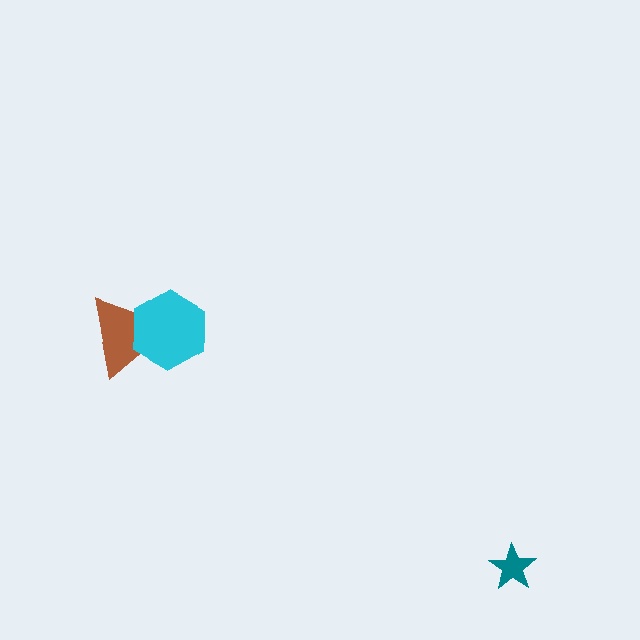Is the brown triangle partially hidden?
Yes, it is partially covered by another shape.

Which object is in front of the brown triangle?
The cyan hexagon is in front of the brown triangle.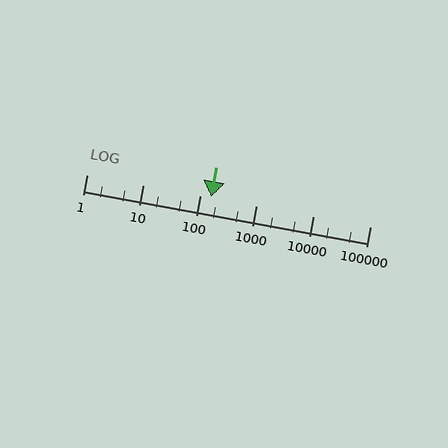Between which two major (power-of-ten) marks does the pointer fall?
The pointer is between 100 and 1000.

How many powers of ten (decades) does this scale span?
The scale spans 5 decades, from 1 to 100000.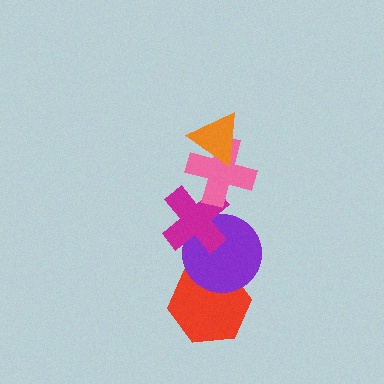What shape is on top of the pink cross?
The orange triangle is on top of the pink cross.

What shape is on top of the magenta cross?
The pink cross is on top of the magenta cross.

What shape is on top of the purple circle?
The magenta cross is on top of the purple circle.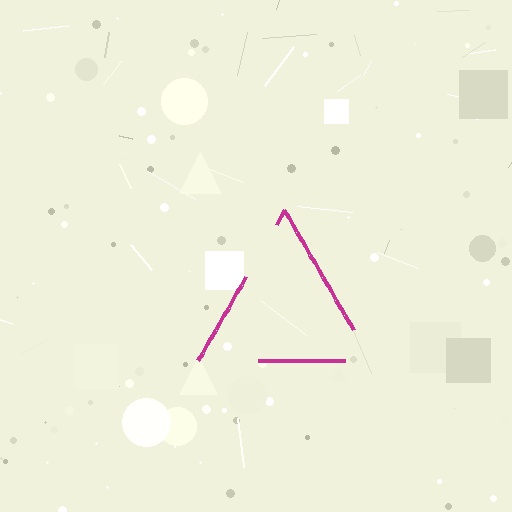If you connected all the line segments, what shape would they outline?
They would outline a triangle.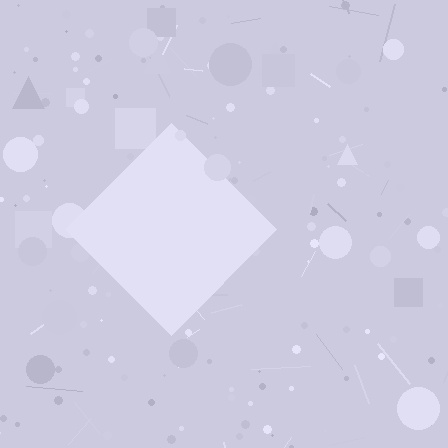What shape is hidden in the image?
A diamond is hidden in the image.